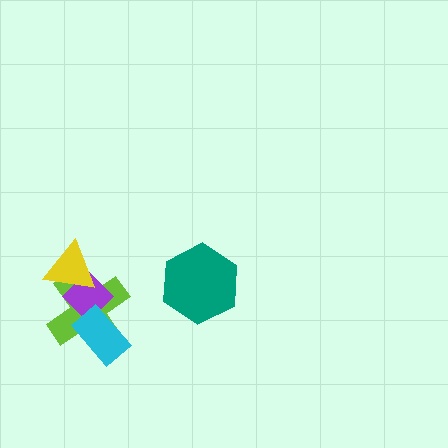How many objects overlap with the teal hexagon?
0 objects overlap with the teal hexagon.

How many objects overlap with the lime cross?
3 objects overlap with the lime cross.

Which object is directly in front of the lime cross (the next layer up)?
The purple diamond is directly in front of the lime cross.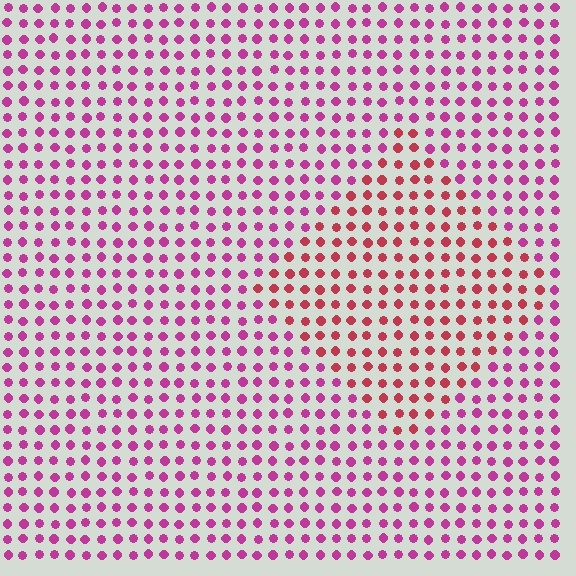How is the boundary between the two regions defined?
The boundary is defined purely by a slight shift in hue (about 34 degrees). Spacing, size, and orientation are identical on both sides.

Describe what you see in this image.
The image is filled with small magenta elements in a uniform arrangement. A diamond-shaped region is visible where the elements are tinted to a slightly different hue, forming a subtle color boundary.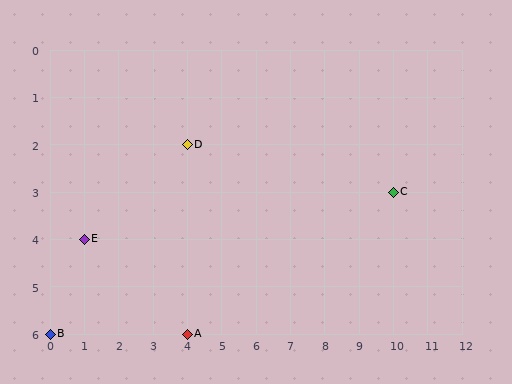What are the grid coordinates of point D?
Point D is at grid coordinates (4, 2).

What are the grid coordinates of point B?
Point B is at grid coordinates (0, 6).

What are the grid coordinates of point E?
Point E is at grid coordinates (1, 4).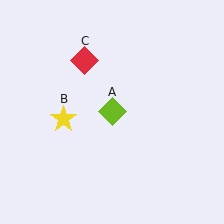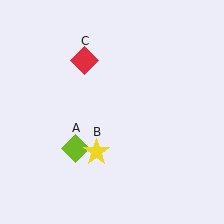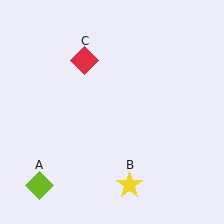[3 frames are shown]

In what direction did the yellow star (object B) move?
The yellow star (object B) moved down and to the right.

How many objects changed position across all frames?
2 objects changed position: lime diamond (object A), yellow star (object B).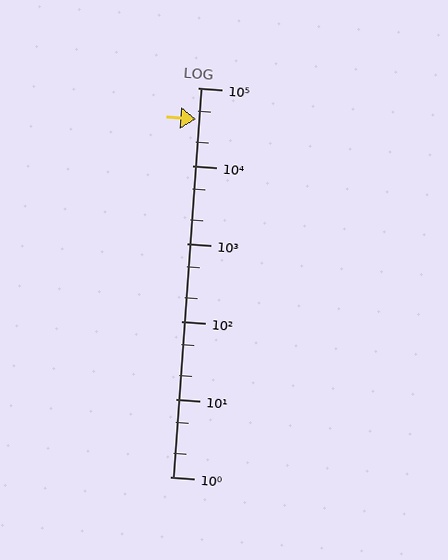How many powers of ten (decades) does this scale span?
The scale spans 5 decades, from 1 to 100000.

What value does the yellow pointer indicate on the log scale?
The pointer indicates approximately 40000.